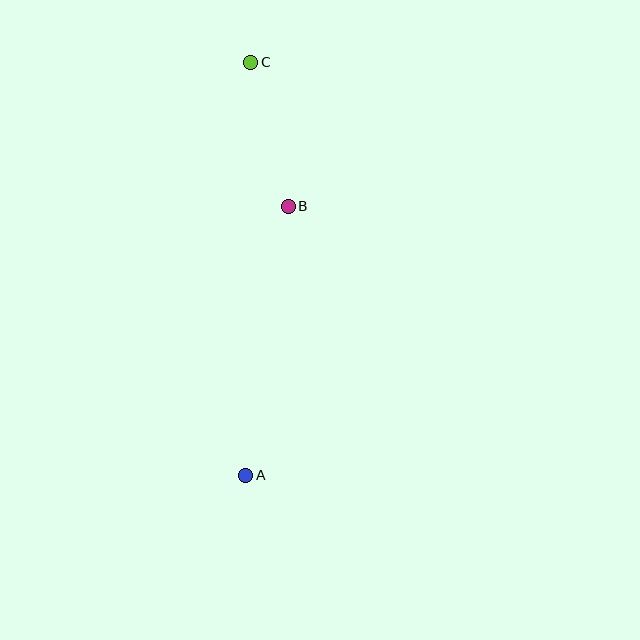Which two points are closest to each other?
Points B and C are closest to each other.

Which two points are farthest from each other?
Points A and C are farthest from each other.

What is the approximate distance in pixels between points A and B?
The distance between A and B is approximately 272 pixels.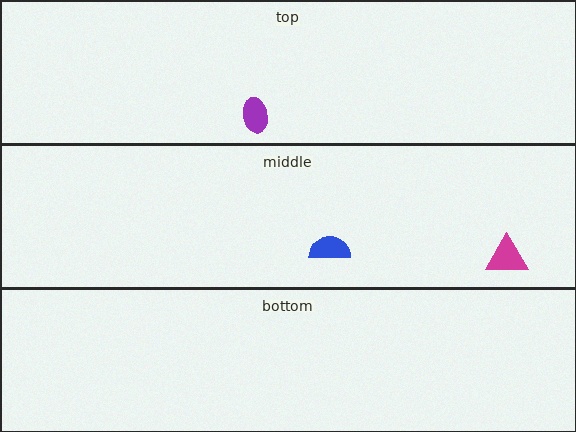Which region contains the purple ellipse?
The top region.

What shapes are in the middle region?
The blue semicircle, the magenta triangle.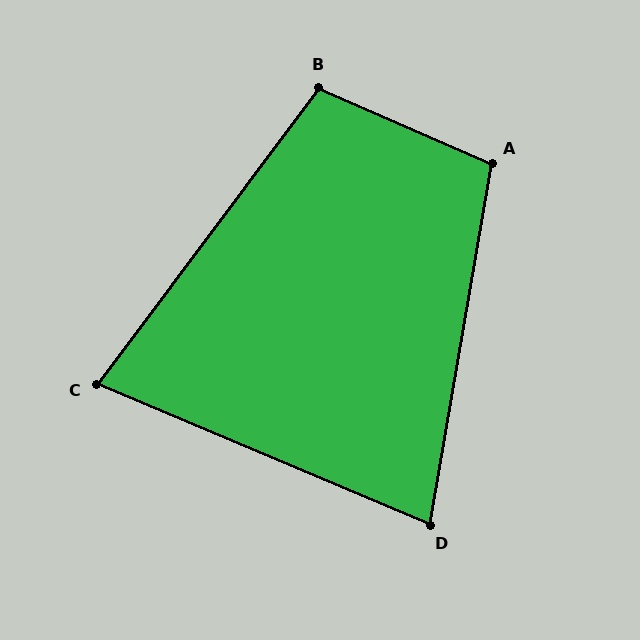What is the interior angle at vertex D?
Approximately 77 degrees (acute).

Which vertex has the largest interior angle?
A, at approximately 104 degrees.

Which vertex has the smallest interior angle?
C, at approximately 76 degrees.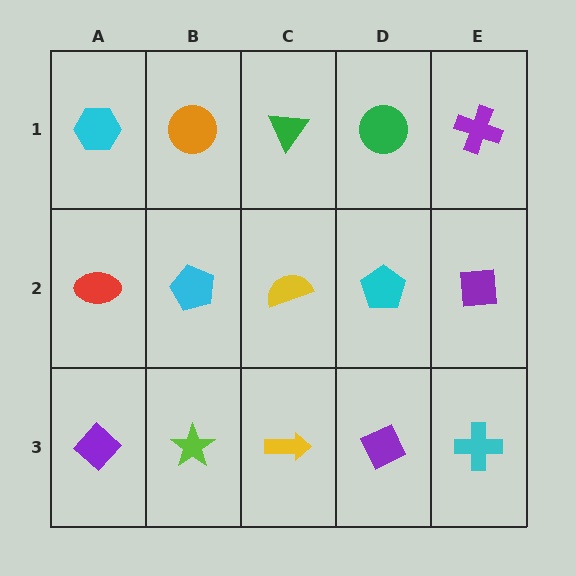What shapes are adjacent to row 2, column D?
A green circle (row 1, column D), a purple diamond (row 3, column D), a yellow semicircle (row 2, column C), a purple square (row 2, column E).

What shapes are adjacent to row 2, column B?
An orange circle (row 1, column B), a lime star (row 3, column B), a red ellipse (row 2, column A), a yellow semicircle (row 2, column C).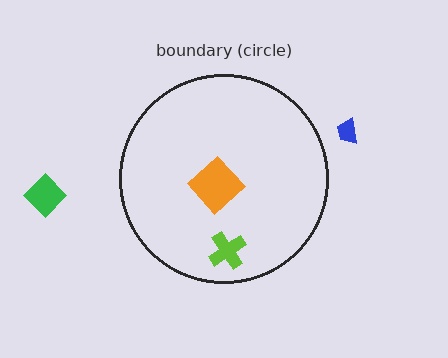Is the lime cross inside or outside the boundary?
Inside.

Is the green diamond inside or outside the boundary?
Outside.